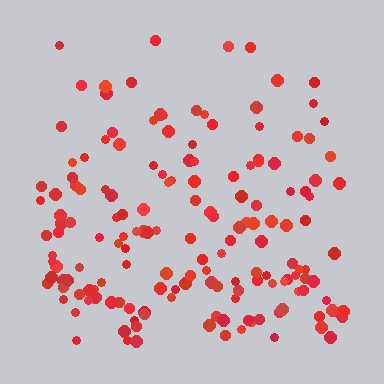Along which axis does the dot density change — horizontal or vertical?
Vertical.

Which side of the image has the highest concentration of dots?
The bottom.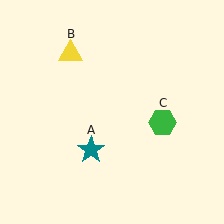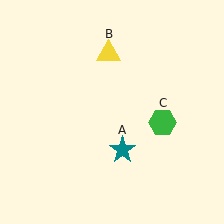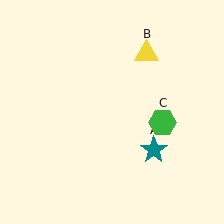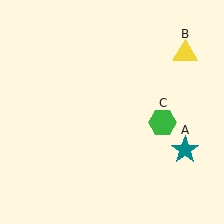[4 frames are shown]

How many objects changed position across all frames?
2 objects changed position: teal star (object A), yellow triangle (object B).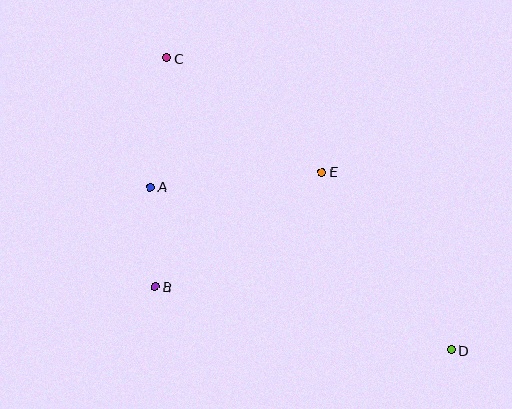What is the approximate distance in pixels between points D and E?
The distance between D and E is approximately 220 pixels.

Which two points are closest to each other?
Points A and B are closest to each other.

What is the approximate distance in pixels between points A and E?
The distance between A and E is approximately 173 pixels.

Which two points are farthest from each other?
Points C and D are farthest from each other.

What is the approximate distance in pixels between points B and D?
The distance between B and D is approximately 303 pixels.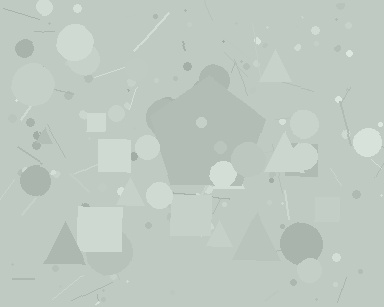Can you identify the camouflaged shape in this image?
The camouflaged shape is a pentagon.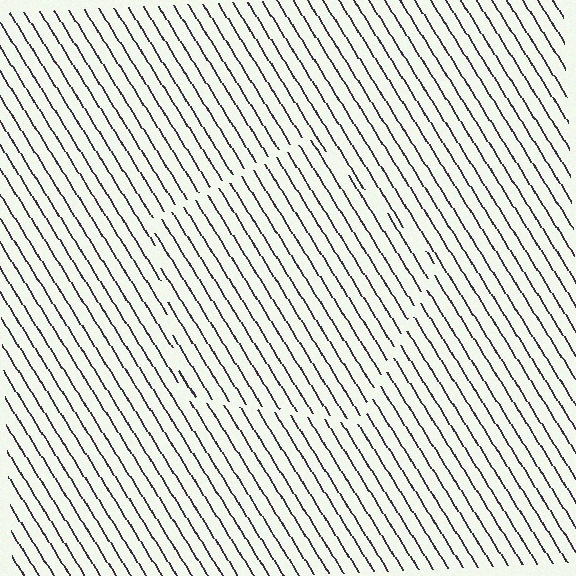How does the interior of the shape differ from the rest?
The interior of the shape contains the same grating, shifted by half a period — the contour is defined by the phase discontinuity where line-ends from the inner and outer gratings abut.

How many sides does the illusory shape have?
5 sides — the line-ends trace a pentagon.